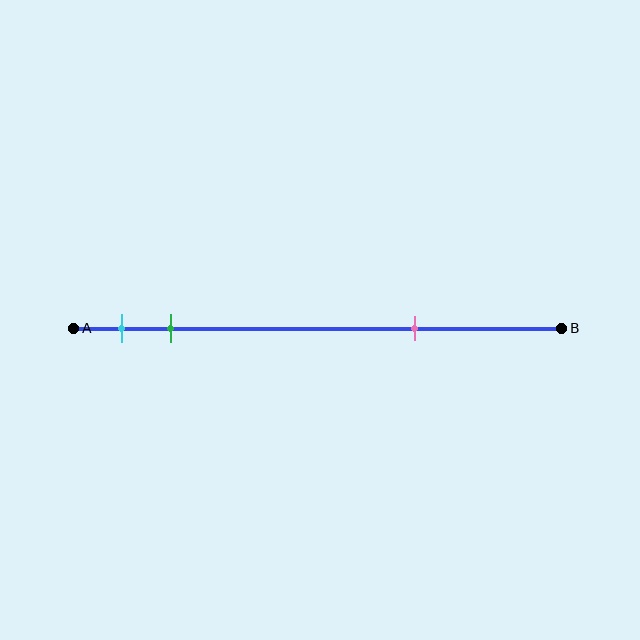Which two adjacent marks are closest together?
The cyan and green marks are the closest adjacent pair.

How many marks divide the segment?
There are 3 marks dividing the segment.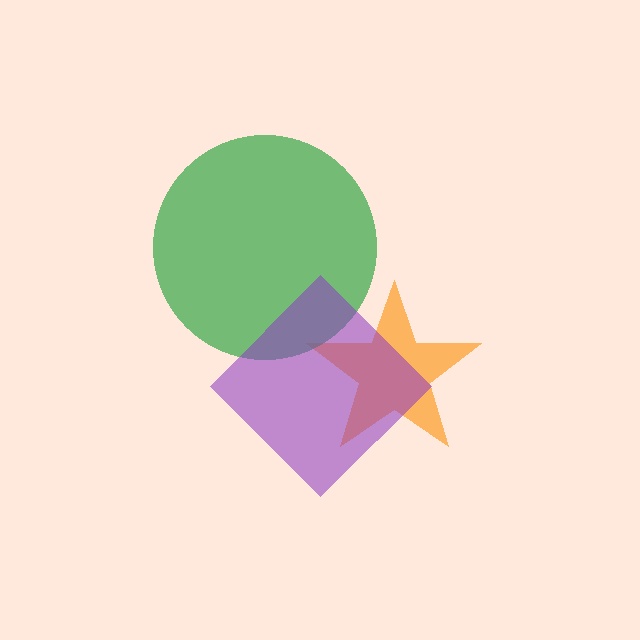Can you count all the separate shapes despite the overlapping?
Yes, there are 3 separate shapes.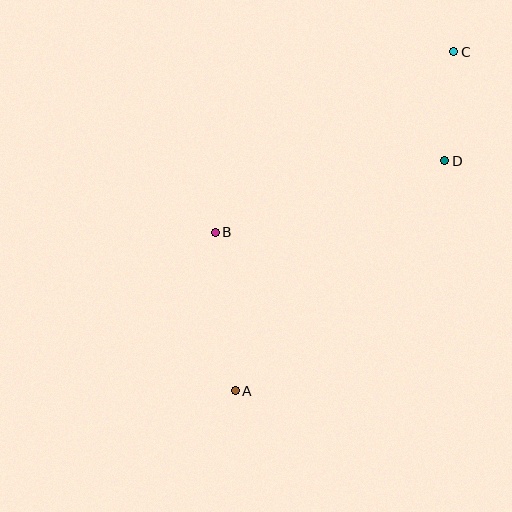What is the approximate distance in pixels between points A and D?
The distance between A and D is approximately 311 pixels.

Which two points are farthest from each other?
Points A and C are farthest from each other.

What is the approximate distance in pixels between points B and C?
The distance between B and C is approximately 299 pixels.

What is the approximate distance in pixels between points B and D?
The distance between B and D is approximately 240 pixels.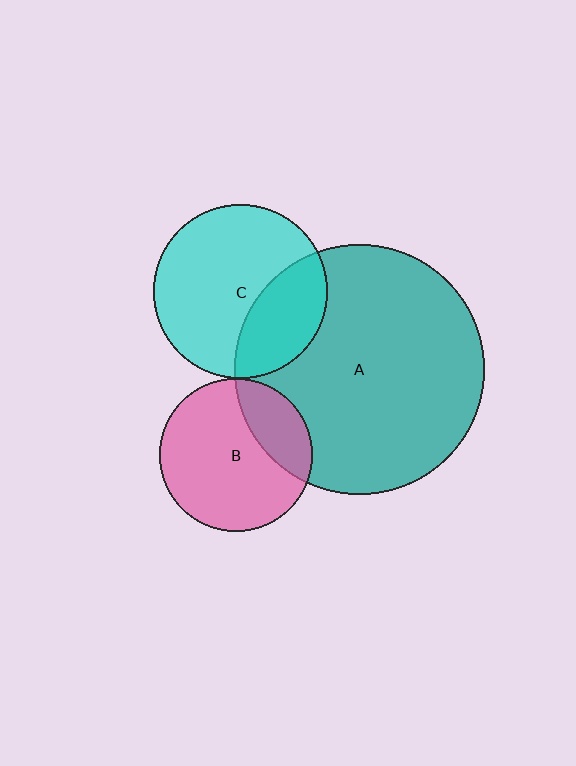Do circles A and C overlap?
Yes.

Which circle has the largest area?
Circle A (teal).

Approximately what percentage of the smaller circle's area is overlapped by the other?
Approximately 30%.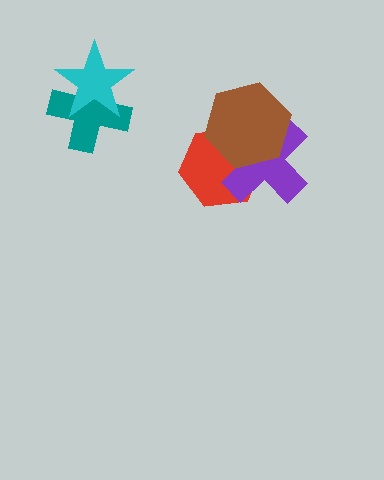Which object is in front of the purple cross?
The brown hexagon is in front of the purple cross.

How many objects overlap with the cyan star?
1 object overlaps with the cyan star.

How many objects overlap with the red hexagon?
2 objects overlap with the red hexagon.